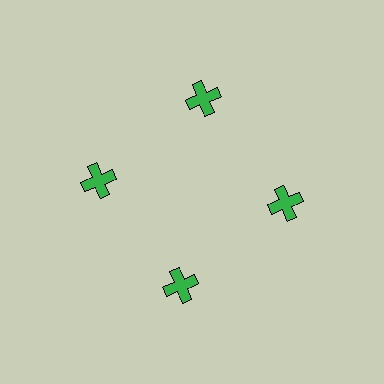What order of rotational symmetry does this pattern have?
This pattern has 4-fold rotational symmetry.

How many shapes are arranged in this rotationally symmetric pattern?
There are 4 shapes, arranged in 4 groups of 1.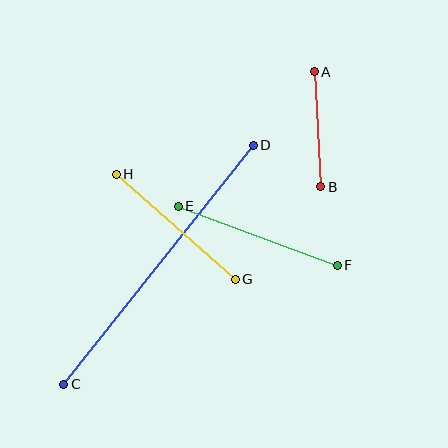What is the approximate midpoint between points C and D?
The midpoint is at approximately (159, 265) pixels.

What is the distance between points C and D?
The distance is approximately 305 pixels.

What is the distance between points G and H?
The distance is approximately 159 pixels.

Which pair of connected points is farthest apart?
Points C and D are farthest apart.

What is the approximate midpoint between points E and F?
The midpoint is at approximately (258, 236) pixels.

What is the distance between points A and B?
The distance is approximately 115 pixels.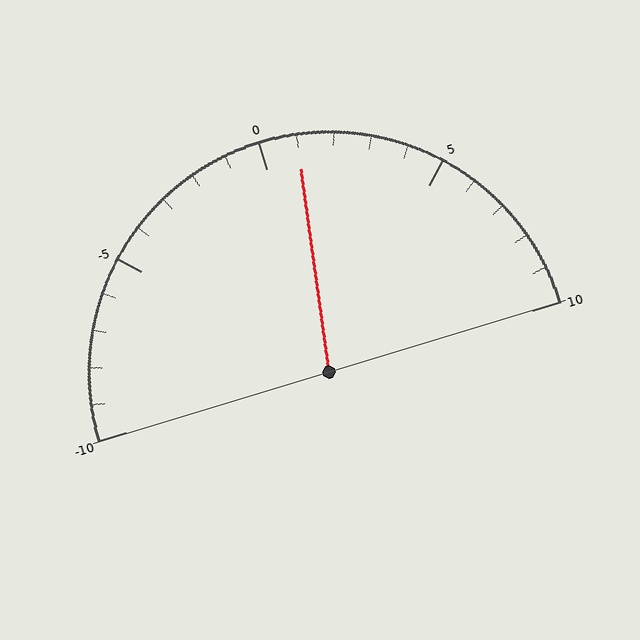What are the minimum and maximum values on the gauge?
The gauge ranges from -10 to 10.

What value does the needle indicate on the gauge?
The needle indicates approximately 1.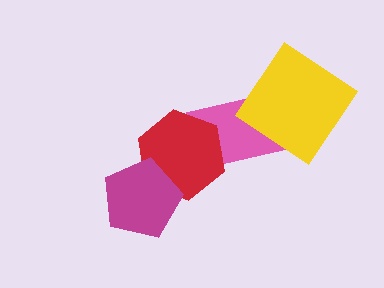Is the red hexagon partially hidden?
Yes, it is partially covered by another shape.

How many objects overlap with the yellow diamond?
1 object overlaps with the yellow diamond.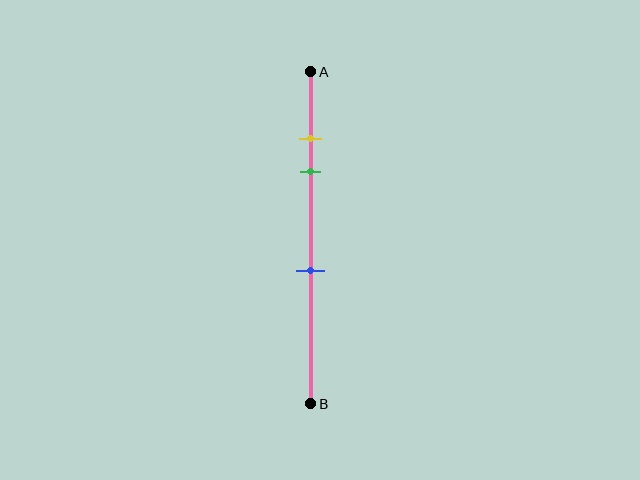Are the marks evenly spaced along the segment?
No, the marks are not evenly spaced.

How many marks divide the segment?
There are 3 marks dividing the segment.